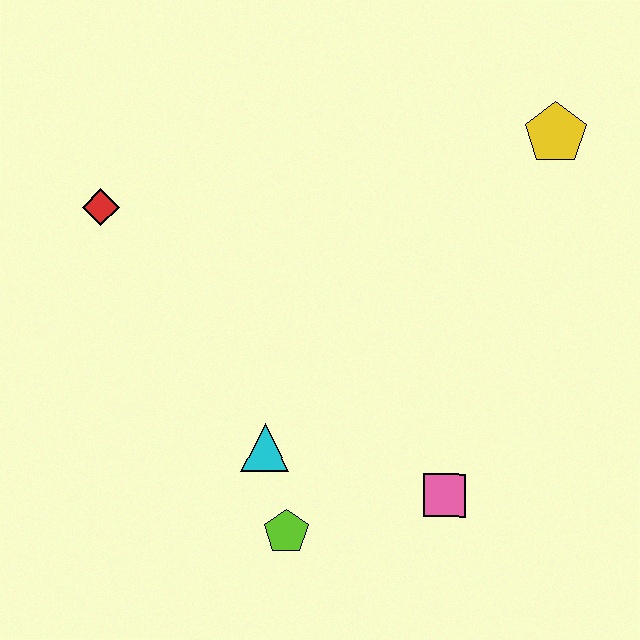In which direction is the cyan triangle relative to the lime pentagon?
The cyan triangle is above the lime pentagon.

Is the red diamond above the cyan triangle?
Yes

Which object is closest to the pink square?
The lime pentagon is closest to the pink square.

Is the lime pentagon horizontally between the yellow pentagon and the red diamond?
Yes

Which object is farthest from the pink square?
The red diamond is farthest from the pink square.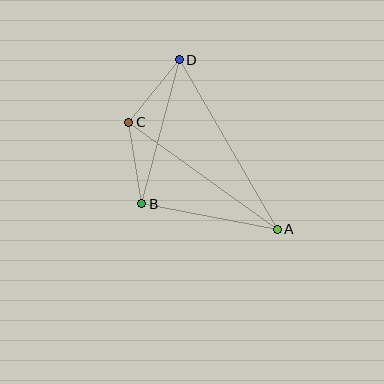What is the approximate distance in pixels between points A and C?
The distance between A and C is approximately 183 pixels.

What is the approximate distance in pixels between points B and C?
The distance between B and C is approximately 82 pixels.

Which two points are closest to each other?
Points C and D are closest to each other.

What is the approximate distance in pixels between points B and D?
The distance between B and D is approximately 149 pixels.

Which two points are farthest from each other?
Points A and D are farthest from each other.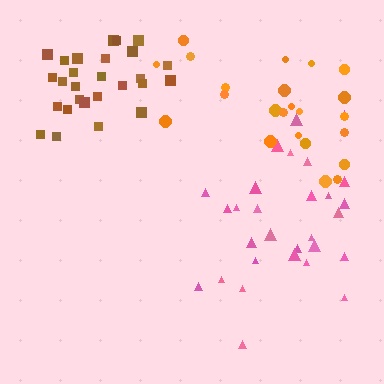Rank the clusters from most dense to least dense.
brown, pink, orange.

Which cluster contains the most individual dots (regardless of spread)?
Pink (30).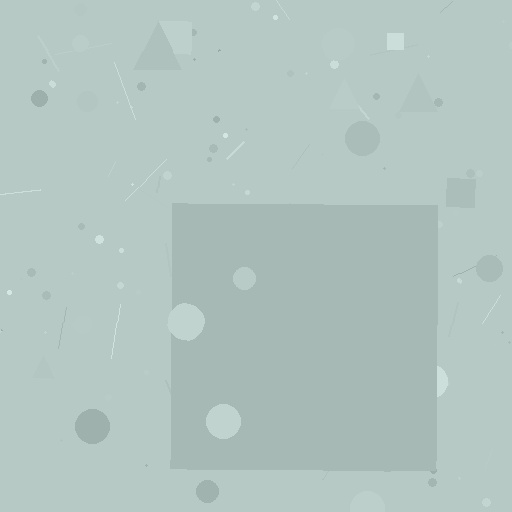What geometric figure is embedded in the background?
A square is embedded in the background.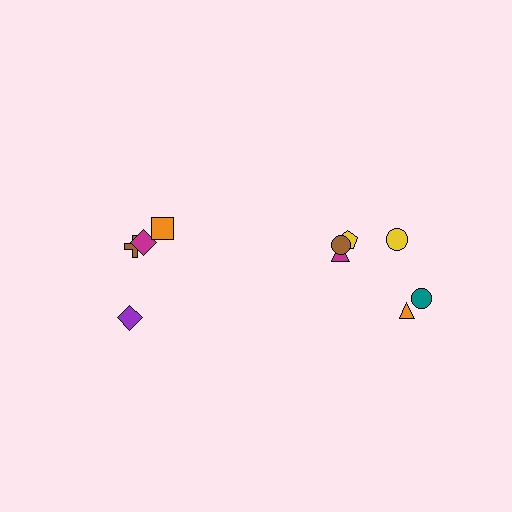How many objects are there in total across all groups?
There are 10 objects.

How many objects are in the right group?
There are 6 objects.